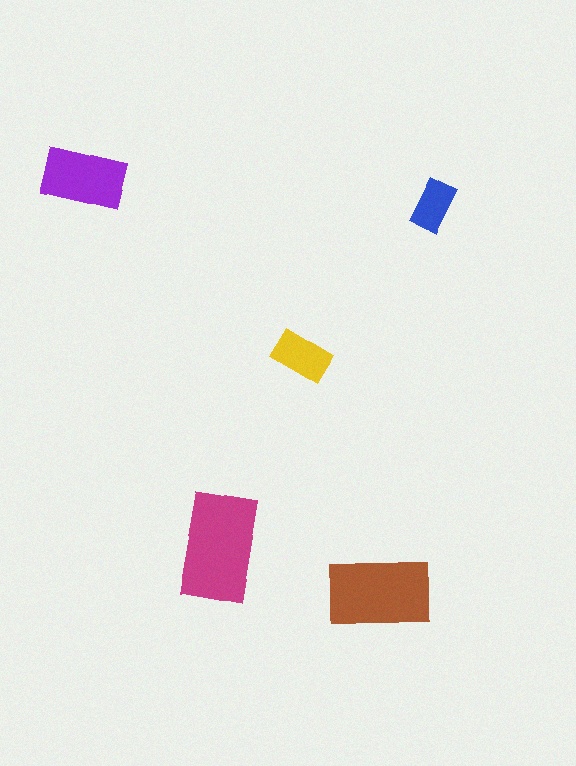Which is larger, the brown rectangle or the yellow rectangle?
The brown one.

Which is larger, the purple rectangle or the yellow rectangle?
The purple one.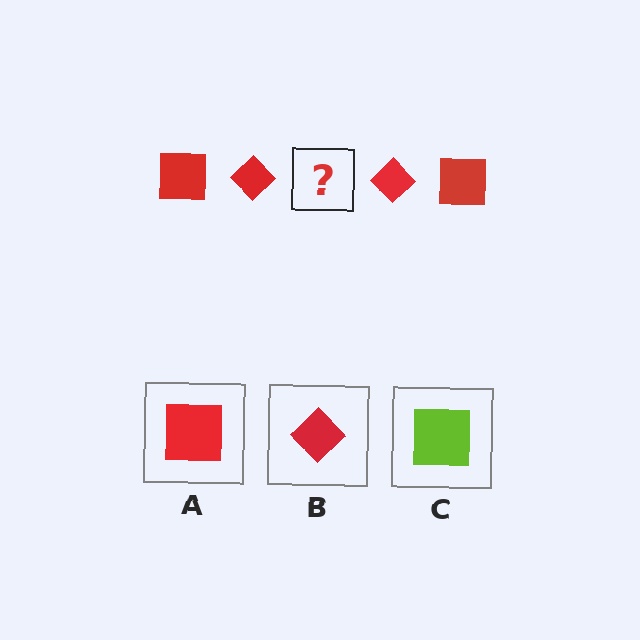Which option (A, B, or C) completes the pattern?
A.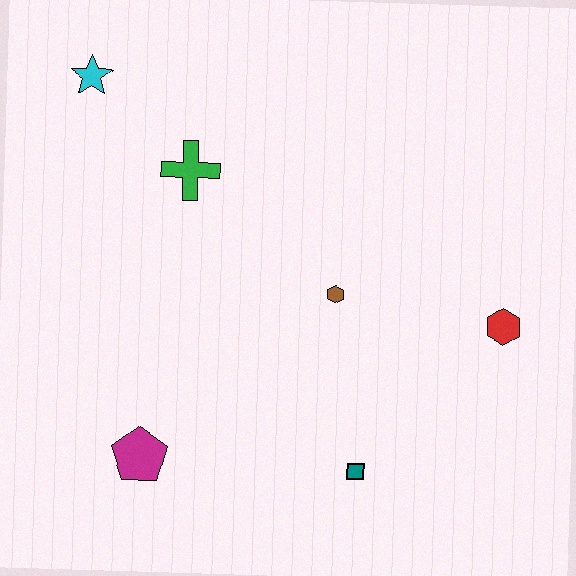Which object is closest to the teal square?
The brown hexagon is closest to the teal square.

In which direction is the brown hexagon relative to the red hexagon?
The brown hexagon is to the left of the red hexagon.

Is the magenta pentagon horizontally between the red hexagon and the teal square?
No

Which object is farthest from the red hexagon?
The cyan star is farthest from the red hexagon.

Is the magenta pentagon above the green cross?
No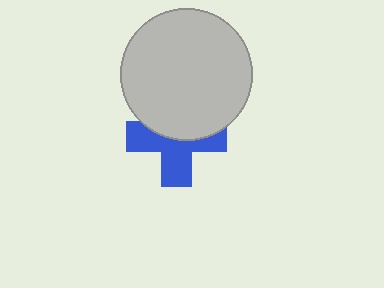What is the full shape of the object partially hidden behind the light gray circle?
The partially hidden object is a blue cross.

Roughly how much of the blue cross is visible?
About half of it is visible (roughly 55%).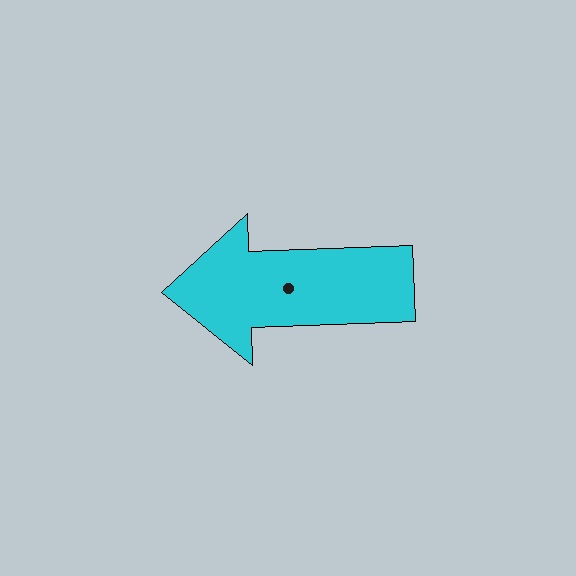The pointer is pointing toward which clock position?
Roughly 9 o'clock.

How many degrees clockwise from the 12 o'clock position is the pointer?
Approximately 268 degrees.